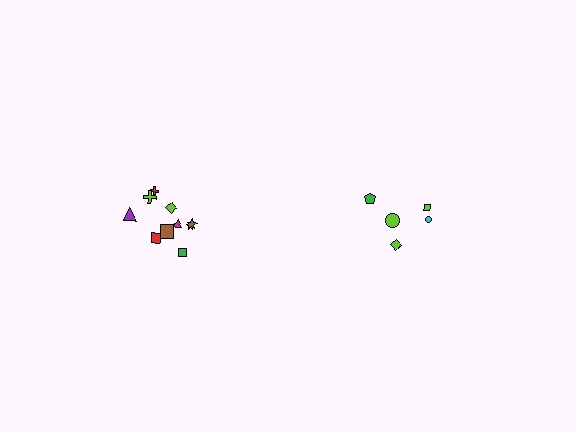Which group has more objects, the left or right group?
The left group.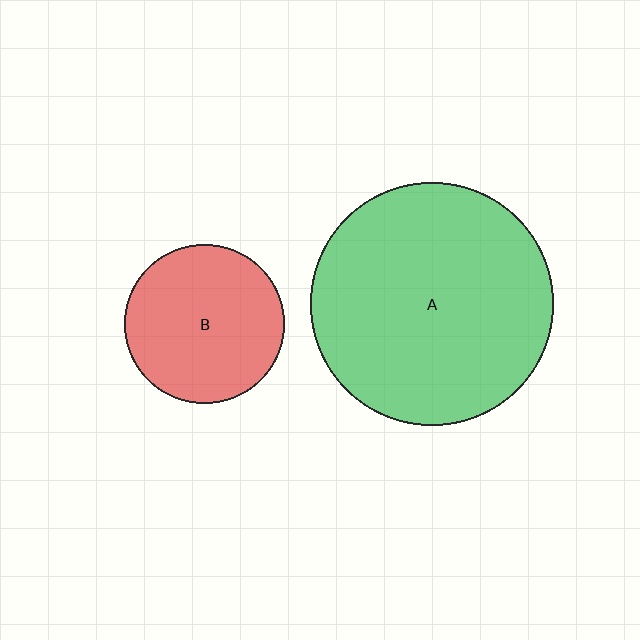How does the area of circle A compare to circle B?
Approximately 2.3 times.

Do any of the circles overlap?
No, none of the circles overlap.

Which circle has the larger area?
Circle A (green).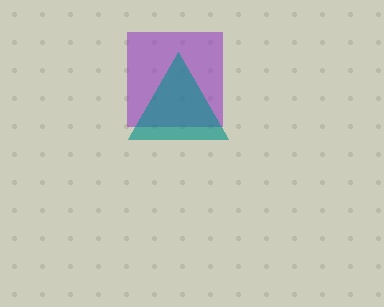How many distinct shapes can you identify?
There are 2 distinct shapes: a purple square, a teal triangle.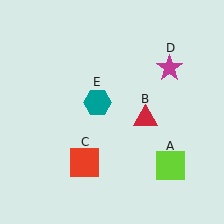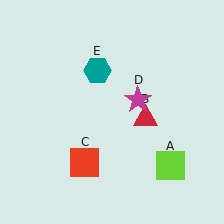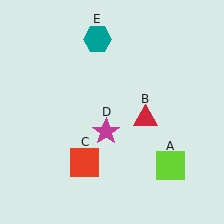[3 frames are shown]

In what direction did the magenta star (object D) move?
The magenta star (object D) moved down and to the left.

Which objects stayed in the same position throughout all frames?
Lime square (object A) and red triangle (object B) and red square (object C) remained stationary.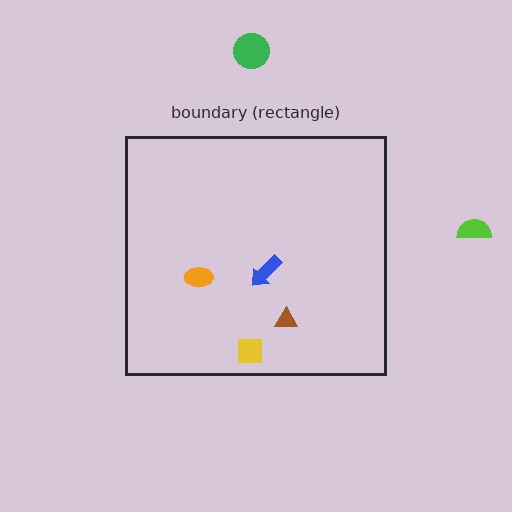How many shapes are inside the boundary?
4 inside, 2 outside.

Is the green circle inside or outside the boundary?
Outside.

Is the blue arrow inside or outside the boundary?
Inside.